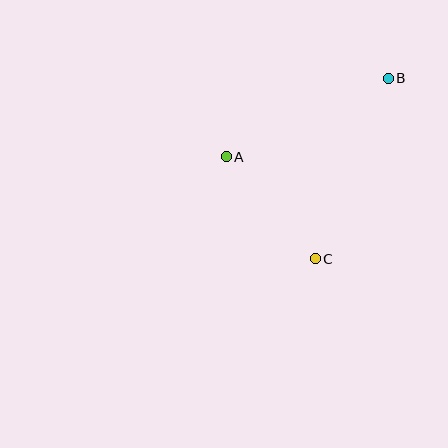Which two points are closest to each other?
Points A and C are closest to each other.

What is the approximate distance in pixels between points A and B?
The distance between A and B is approximately 180 pixels.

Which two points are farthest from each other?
Points B and C are farthest from each other.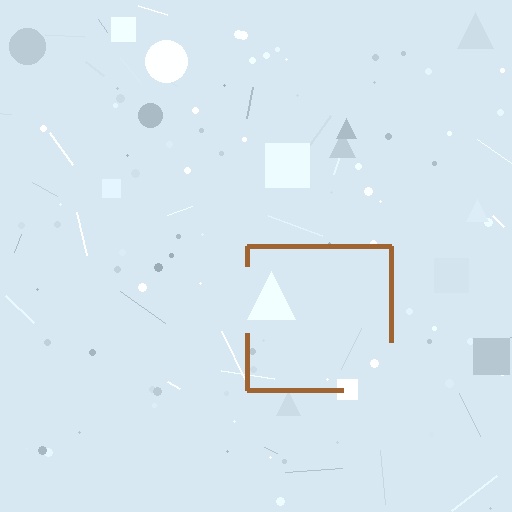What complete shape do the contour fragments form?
The contour fragments form a square.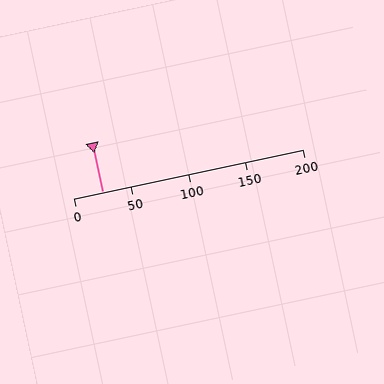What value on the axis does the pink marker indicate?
The marker indicates approximately 25.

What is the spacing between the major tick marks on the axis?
The major ticks are spaced 50 apart.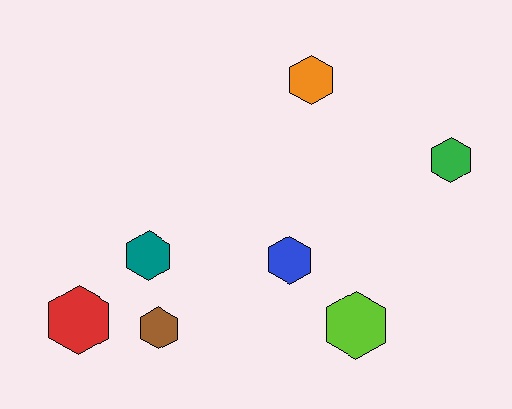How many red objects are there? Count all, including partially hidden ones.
There is 1 red object.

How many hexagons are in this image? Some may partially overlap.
There are 7 hexagons.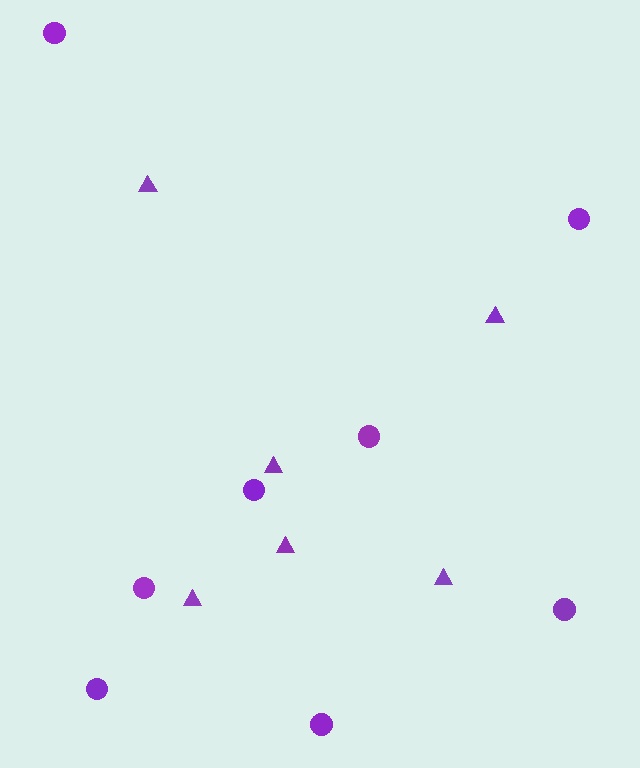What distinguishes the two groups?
There are 2 groups: one group of circles (8) and one group of triangles (6).